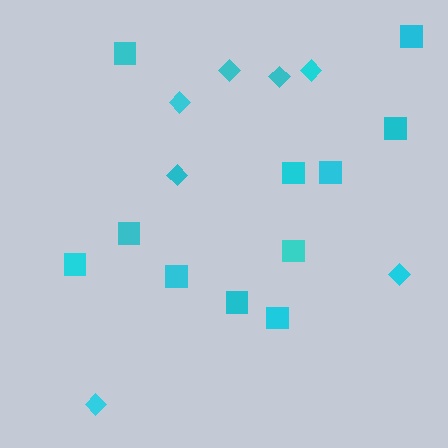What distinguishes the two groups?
There are 2 groups: one group of squares (11) and one group of diamonds (7).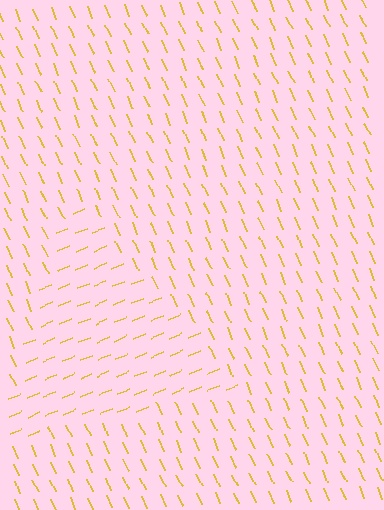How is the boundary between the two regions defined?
The boundary is defined purely by a change in line orientation (approximately 89 degrees difference). All lines are the same color and thickness.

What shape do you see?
I see a triangle.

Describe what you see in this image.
The image is filled with small yellow line segments. A triangle region in the image has lines oriented differently from the surrounding lines, creating a visible texture boundary.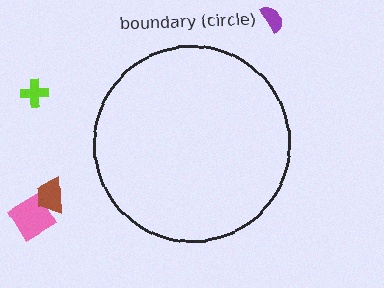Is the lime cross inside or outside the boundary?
Outside.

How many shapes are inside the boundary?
0 inside, 4 outside.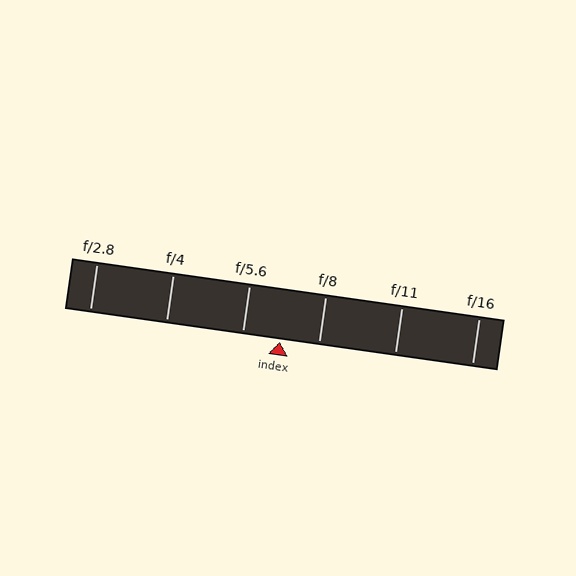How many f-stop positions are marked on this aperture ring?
There are 6 f-stop positions marked.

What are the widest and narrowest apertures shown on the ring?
The widest aperture shown is f/2.8 and the narrowest is f/16.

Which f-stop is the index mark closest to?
The index mark is closest to f/5.6.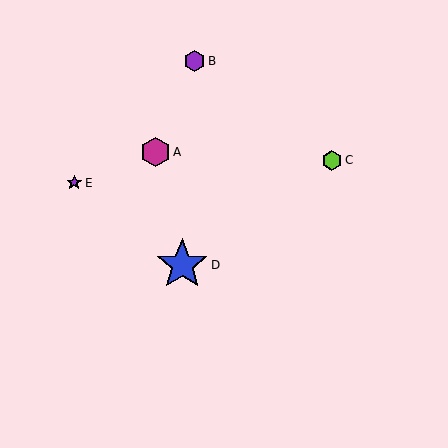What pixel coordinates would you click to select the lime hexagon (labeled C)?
Click at (332, 161) to select the lime hexagon C.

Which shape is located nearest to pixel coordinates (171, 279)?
The blue star (labeled D) at (182, 265) is nearest to that location.